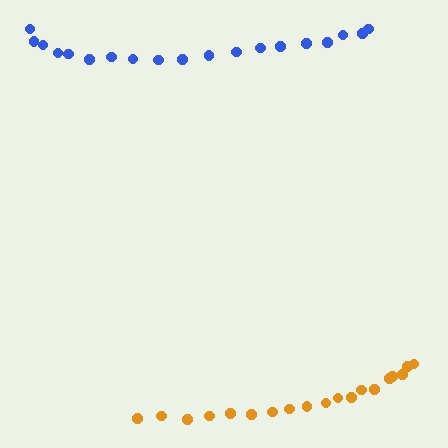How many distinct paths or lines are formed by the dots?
There are 2 distinct paths.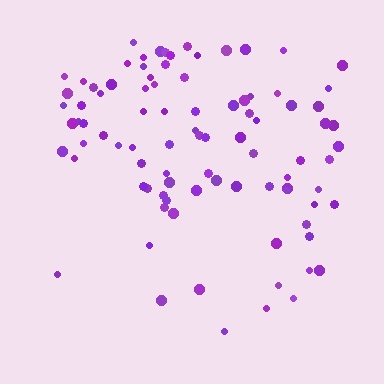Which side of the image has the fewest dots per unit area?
The bottom.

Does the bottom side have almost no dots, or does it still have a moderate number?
Still a moderate number, just noticeably fewer than the top.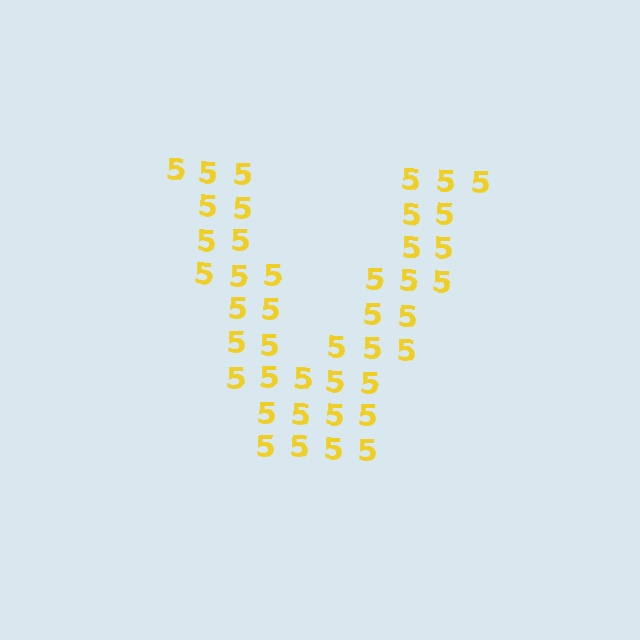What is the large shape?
The large shape is the letter V.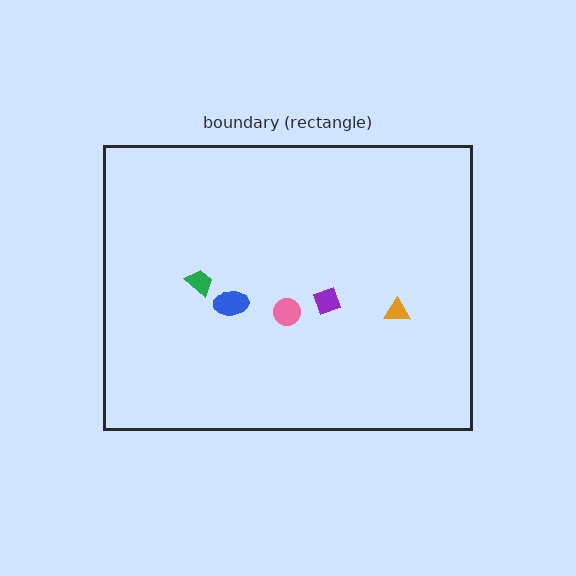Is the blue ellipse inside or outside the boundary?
Inside.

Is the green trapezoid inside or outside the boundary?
Inside.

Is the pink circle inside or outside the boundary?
Inside.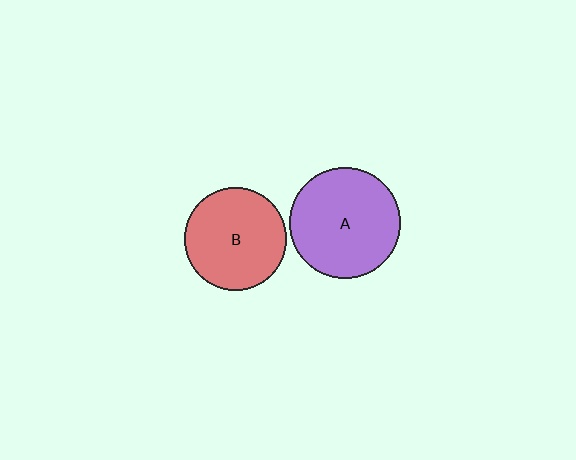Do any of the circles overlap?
No, none of the circles overlap.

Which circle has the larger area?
Circle A (purple).